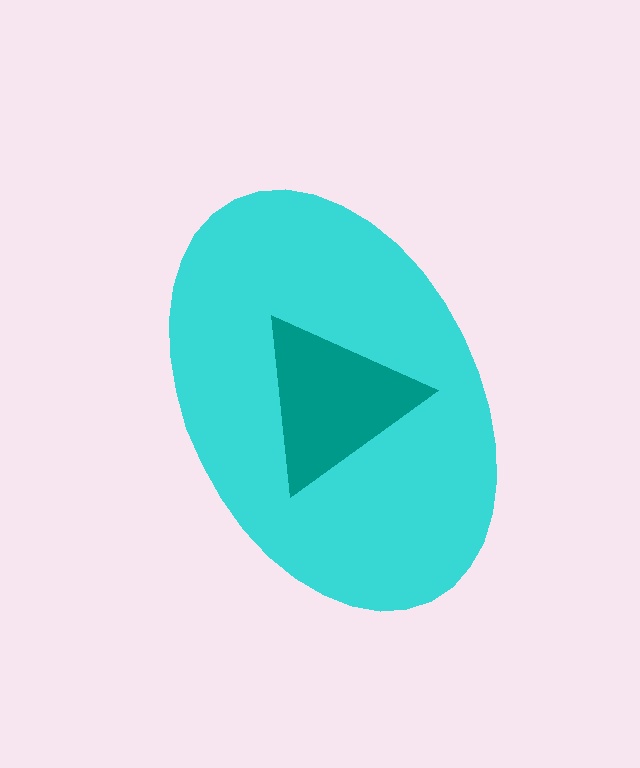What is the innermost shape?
The teal triangle.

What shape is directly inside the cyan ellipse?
The teal triangle.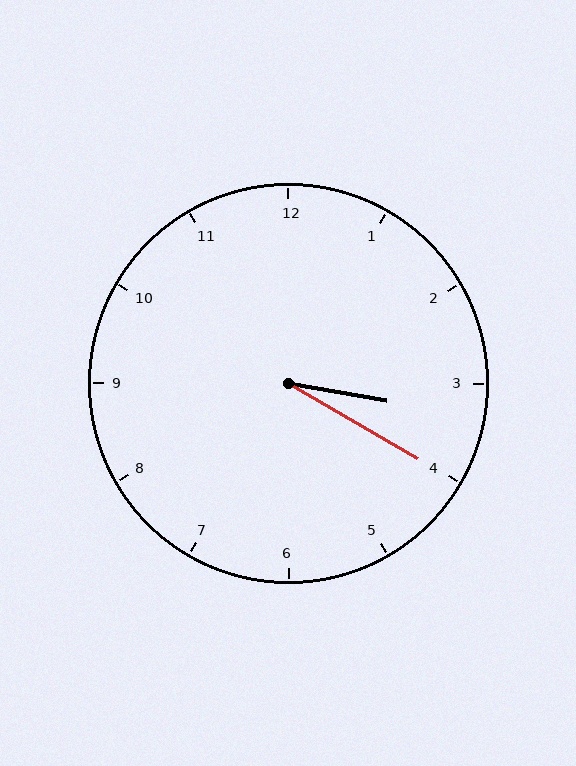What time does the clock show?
3:20.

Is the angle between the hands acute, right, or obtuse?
It is acute.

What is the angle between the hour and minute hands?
Approximately 20 degrees.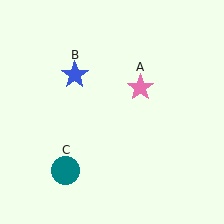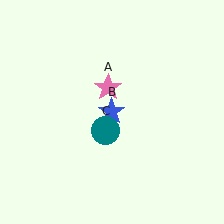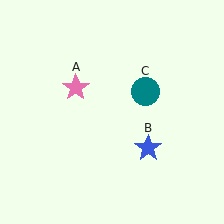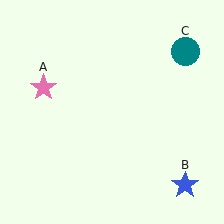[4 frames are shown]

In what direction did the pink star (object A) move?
The pink star (object A) moved left.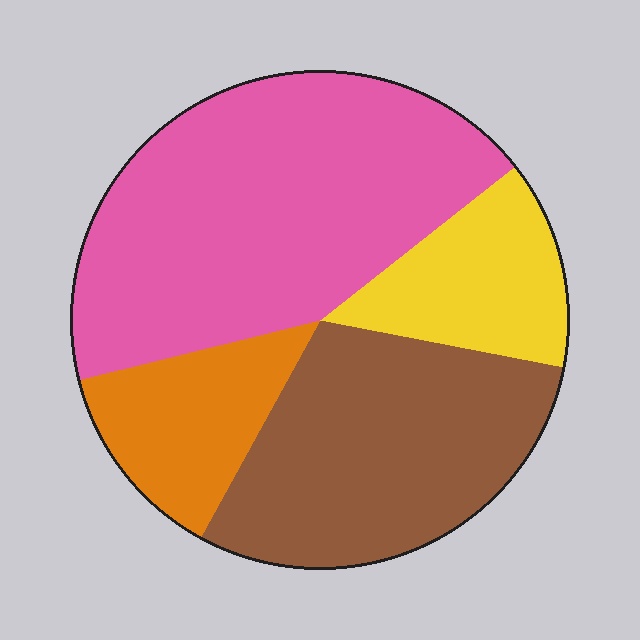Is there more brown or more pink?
Pink.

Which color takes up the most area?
Pink, at roughly 45%.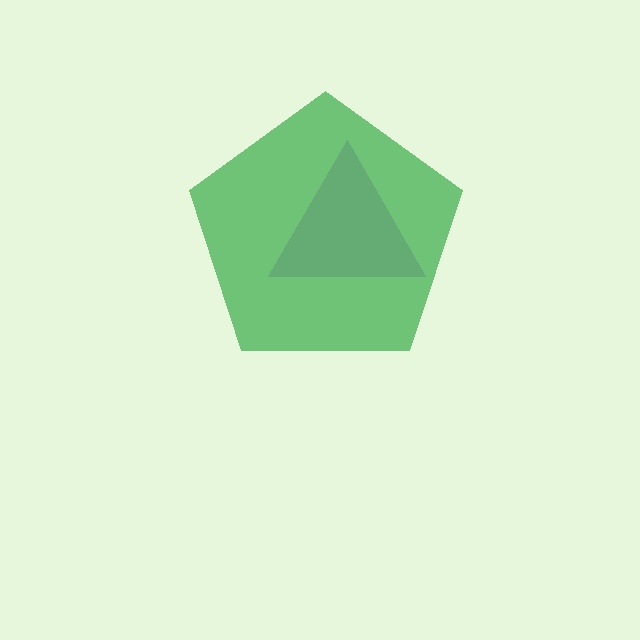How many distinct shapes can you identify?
There are 2 distinct shapes: a purple triangle, a green pentagon.